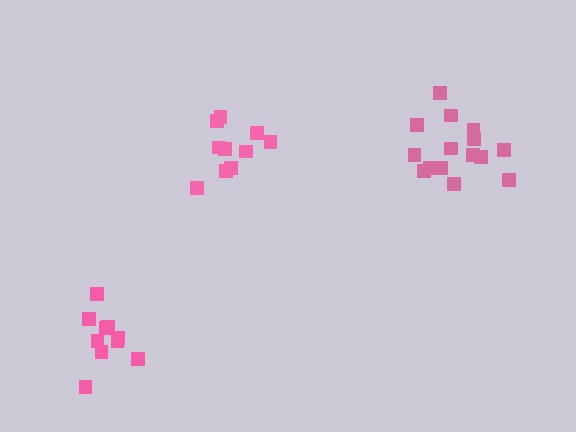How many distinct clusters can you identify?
There are 3 distinct clusters.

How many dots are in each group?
Group 1: 10 dots, Group 2: 16 dots, Group 3: 10 dots (36 total).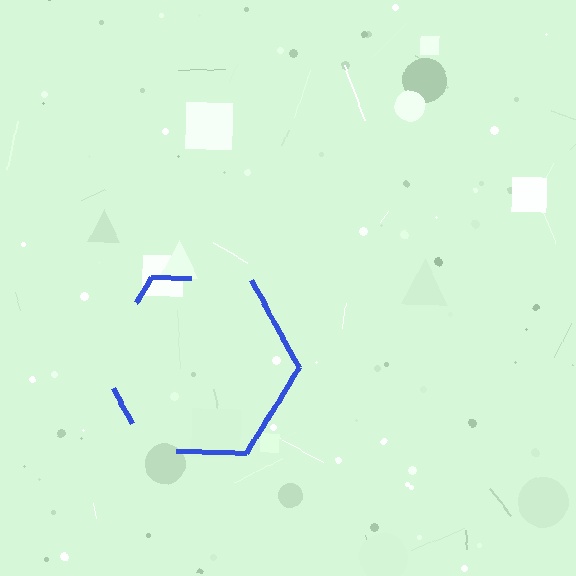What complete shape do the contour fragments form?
The contour fragments form a hexagon.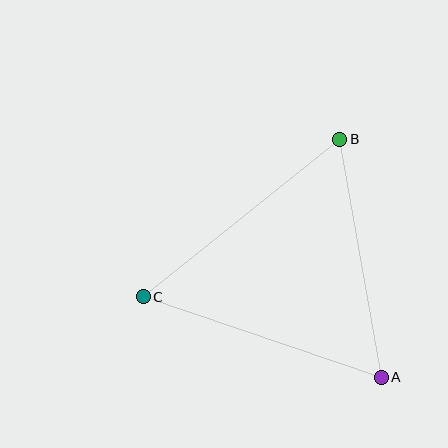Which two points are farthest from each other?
Points B and C are farthest from each other.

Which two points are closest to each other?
Points A and B are closest to each other.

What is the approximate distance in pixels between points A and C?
The distance between A and C is approximately 251 pixels.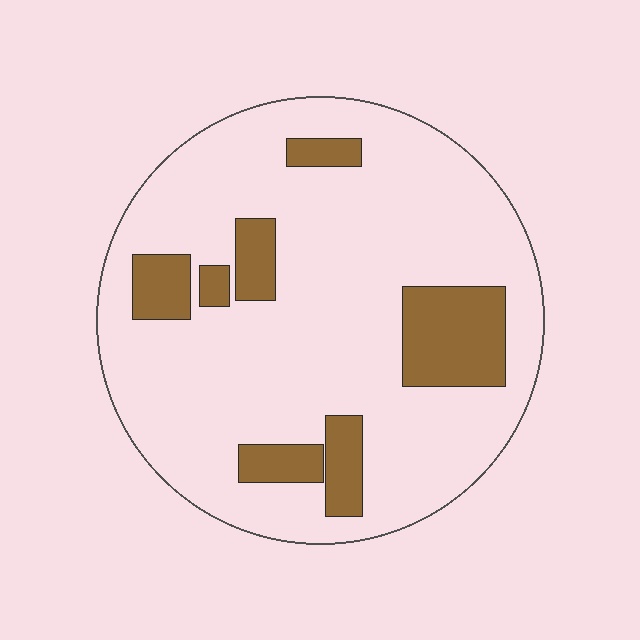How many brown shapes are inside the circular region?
7.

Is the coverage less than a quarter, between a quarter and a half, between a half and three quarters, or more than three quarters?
Less than a quarter.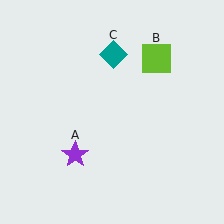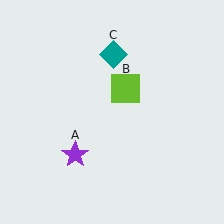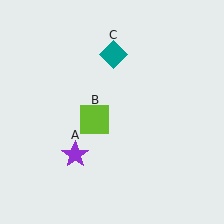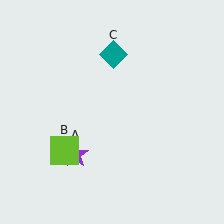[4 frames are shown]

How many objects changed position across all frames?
1 object changed position: lime square (object B).